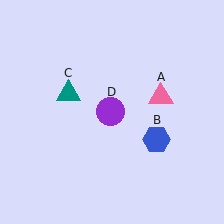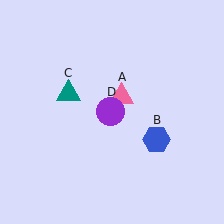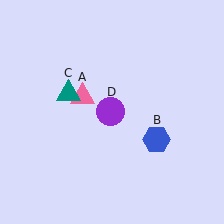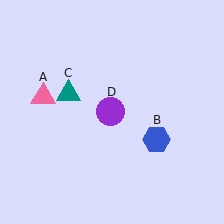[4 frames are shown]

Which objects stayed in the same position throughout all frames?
Blue hexagon (object B) and teal triangle (object C) and purple circle (object D) remained stationary.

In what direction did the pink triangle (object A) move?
The pink triangle (object A) moved left.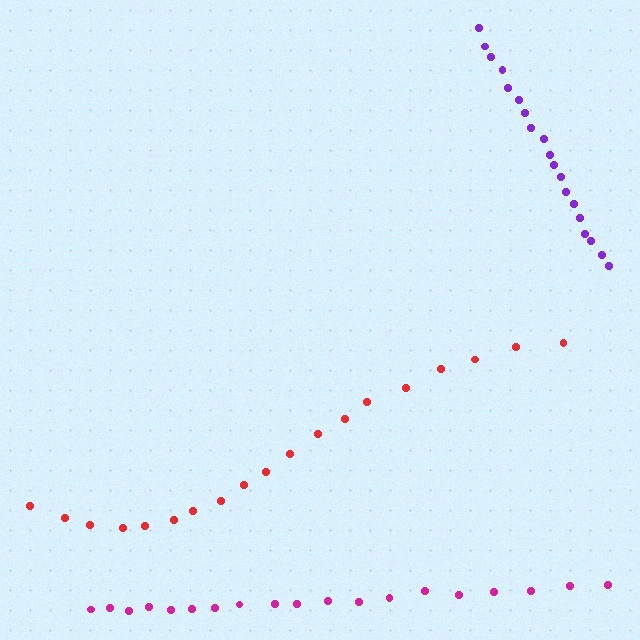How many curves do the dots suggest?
There are 3 distinct paths.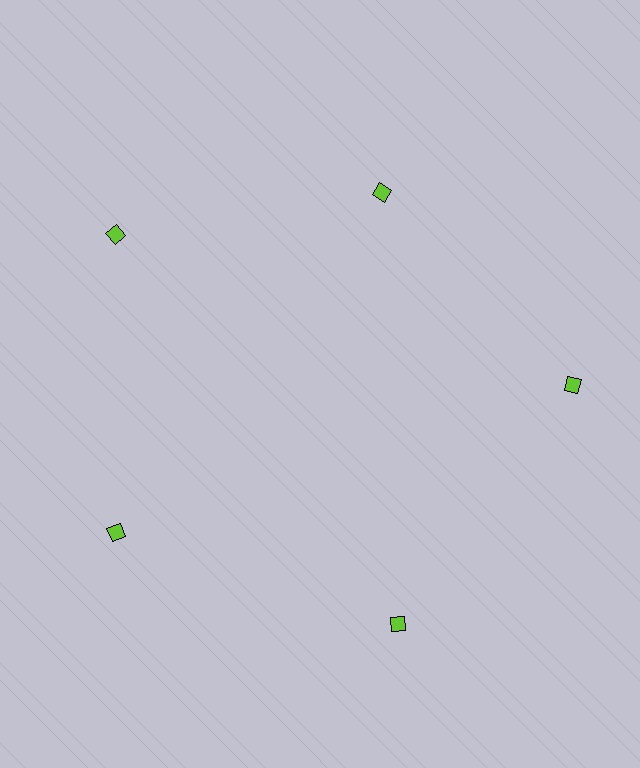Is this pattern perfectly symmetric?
No. The 5 lime diamonds are arranged in a ring, but one element near the 1 o'clock position is pulled inward toward the center, breaking the 5-fold rotational symmetry.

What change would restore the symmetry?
The symmetry would be restored by moving it outward, back onto the ring so that all 5 diamonds sit at equal angles and equal distance from the center.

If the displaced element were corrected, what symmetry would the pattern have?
It would have 5-fold rotational symmetry — the pattern would map onto itself every 72 degrees.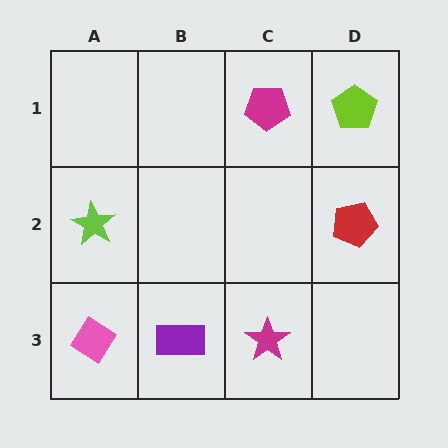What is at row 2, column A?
A lime star.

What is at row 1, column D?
A lime pentagon.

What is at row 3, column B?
A purple rectangle.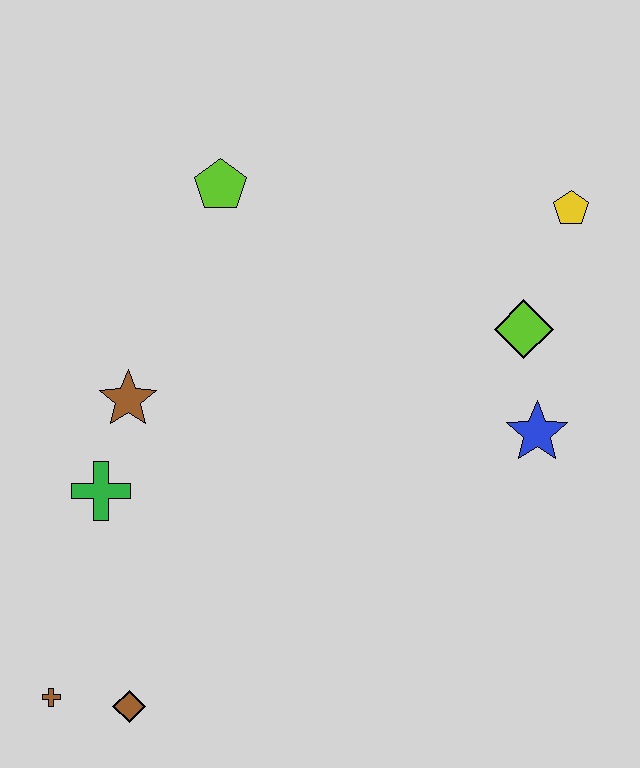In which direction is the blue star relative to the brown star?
The blue star is to the right of the brown star.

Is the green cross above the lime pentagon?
No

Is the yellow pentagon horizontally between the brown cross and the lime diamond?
No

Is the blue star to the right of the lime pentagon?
Yes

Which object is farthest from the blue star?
The brown cross is farthest from the blue star.